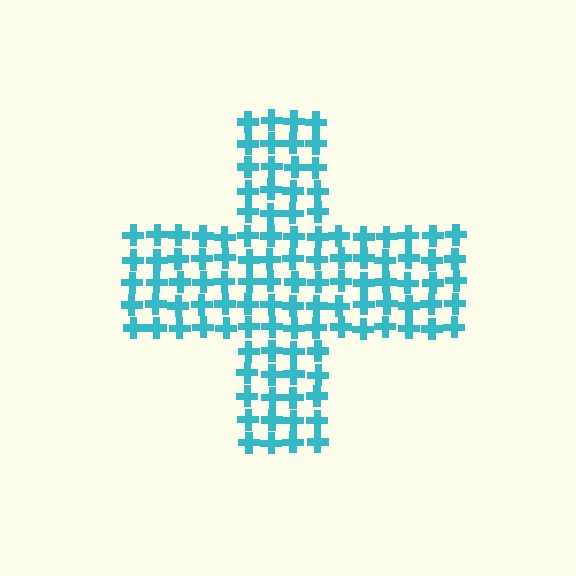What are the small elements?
The small elements are crosses.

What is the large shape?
The large shape is a cross.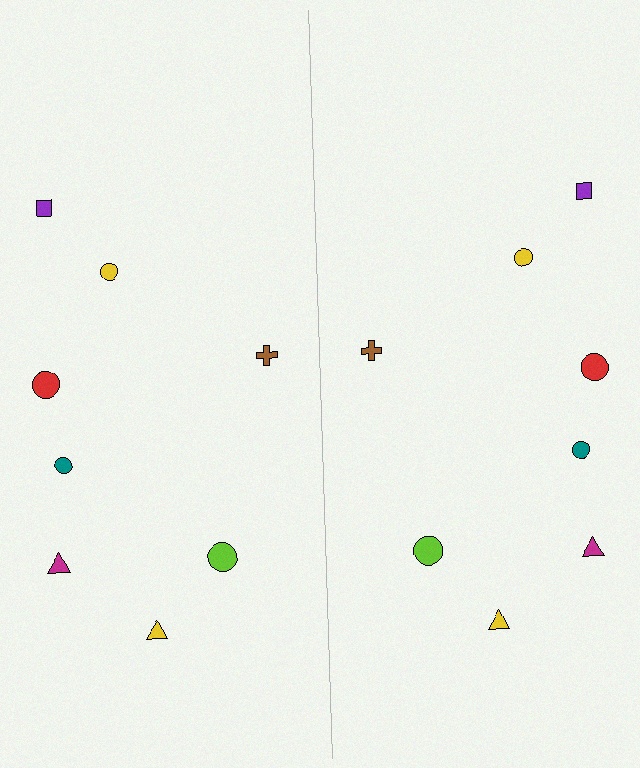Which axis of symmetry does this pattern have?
The pattern has a vertical axis of symmetry running through the center of the image.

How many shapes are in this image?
There are 16 shapes in this image.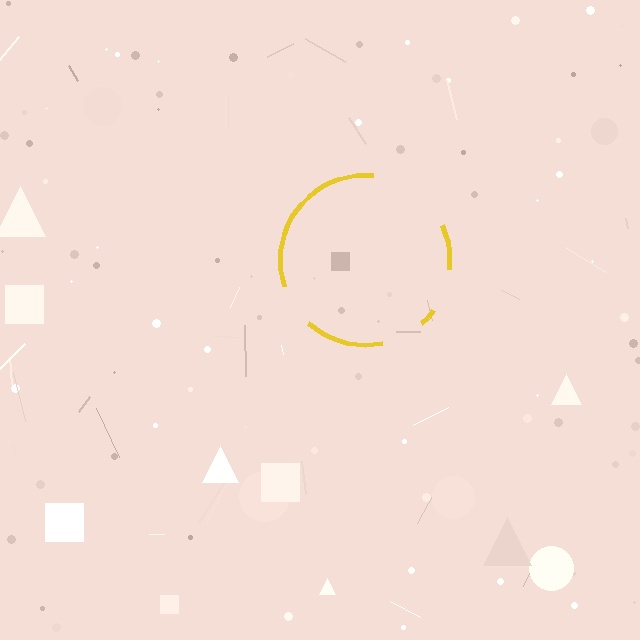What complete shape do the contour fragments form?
The contour fragments form a circle.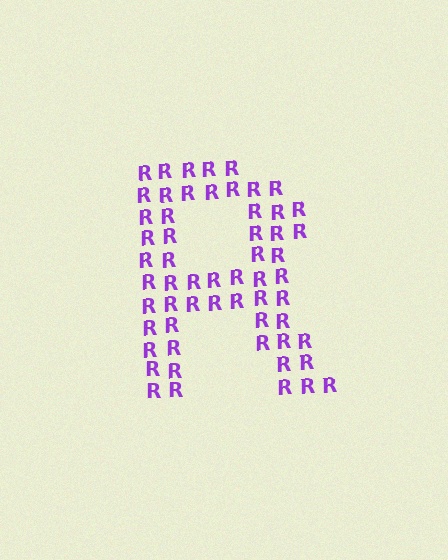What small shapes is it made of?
It is made of small letter R's.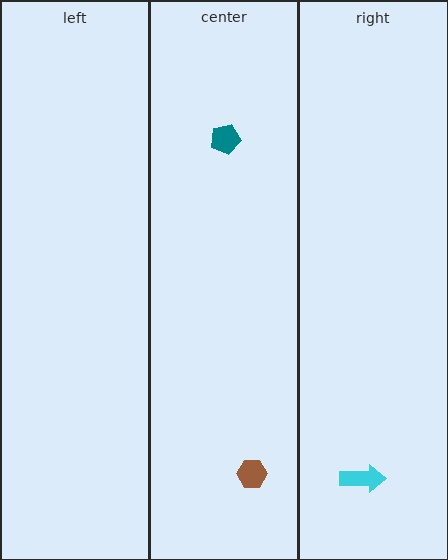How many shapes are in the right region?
1.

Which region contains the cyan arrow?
The right region.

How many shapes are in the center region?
2.